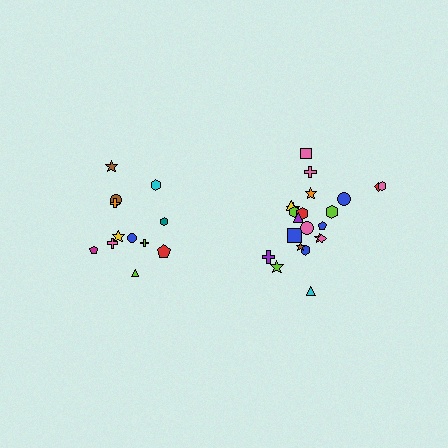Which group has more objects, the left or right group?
The right group.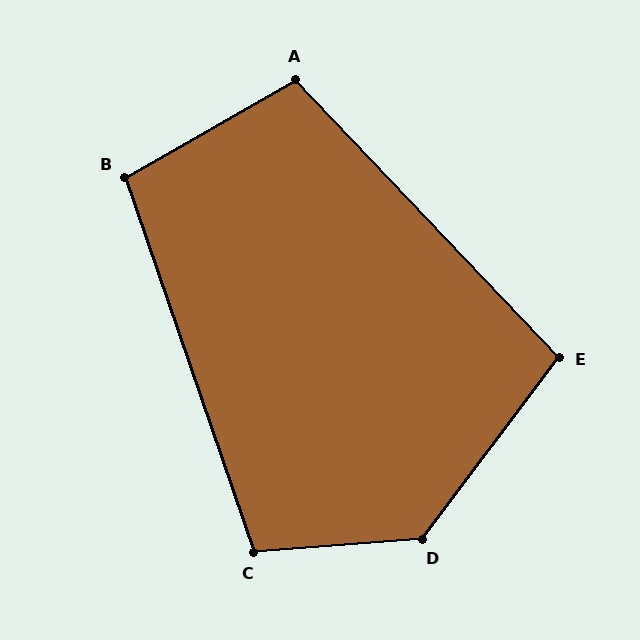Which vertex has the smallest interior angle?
E, at approximately 100 degrees.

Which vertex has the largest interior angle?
D, at approximately 131 degrees.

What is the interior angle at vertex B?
Approximately 101 degrees (obtuse).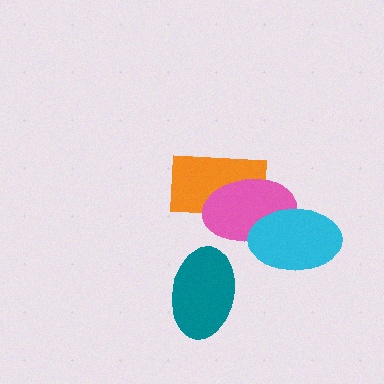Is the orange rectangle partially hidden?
Yes, it is partially covered by another shape.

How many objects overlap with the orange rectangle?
1 object overlaps with the orange rectangle.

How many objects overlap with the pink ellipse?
2 objects overlap with the pink ellipse.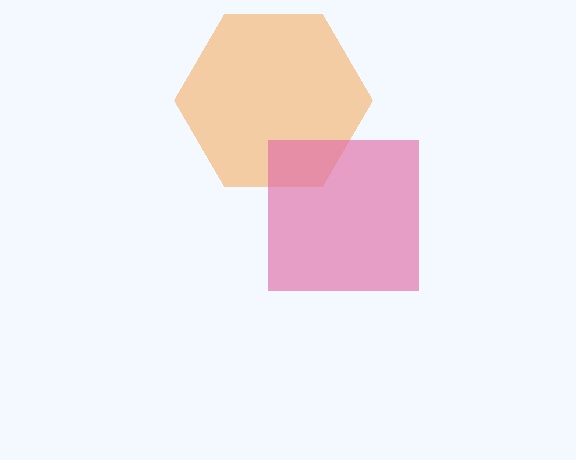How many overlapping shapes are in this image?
There are 2 overlapping shapes in the image.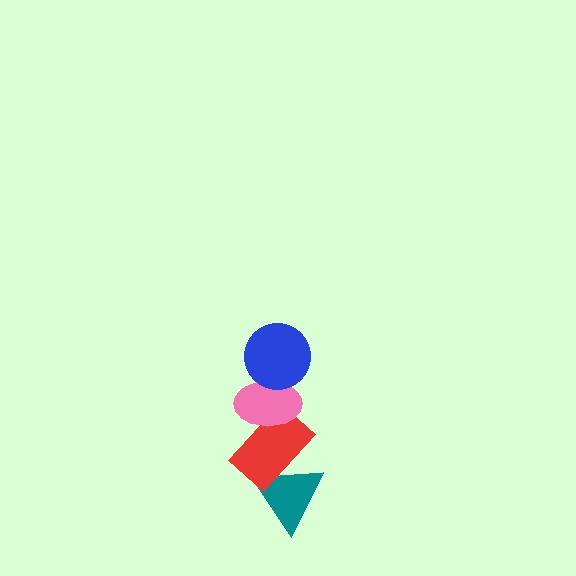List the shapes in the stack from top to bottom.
From top to bottom: the blue circle, the pink ellipse, the red rectangle, the teal triangle.